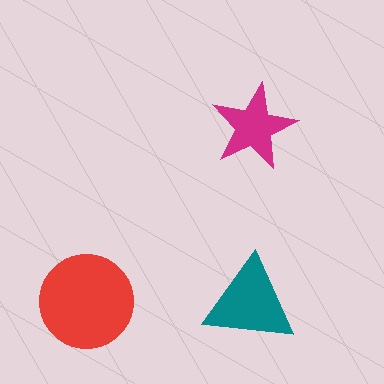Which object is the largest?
The red circle.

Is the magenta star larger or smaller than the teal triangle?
Smaller.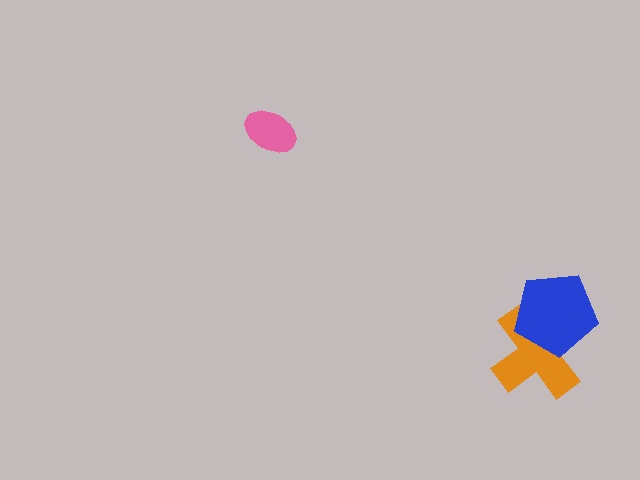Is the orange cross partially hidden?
Yes, it is partially covered by another shape.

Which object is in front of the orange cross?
The blue pentagon is in front of the orange cross.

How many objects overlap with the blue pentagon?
1 object overlaps with the blue pentagon.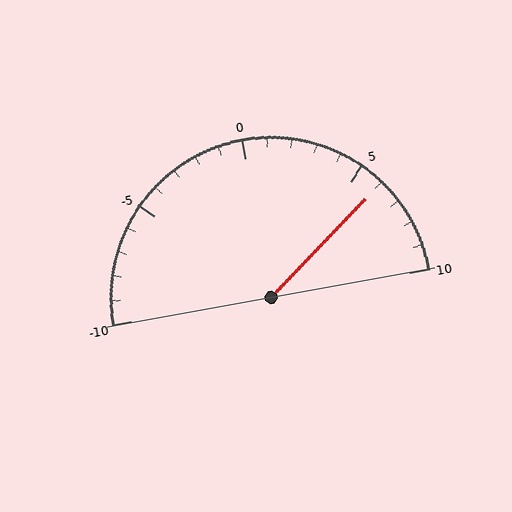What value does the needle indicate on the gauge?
The needle indicates approximately 6.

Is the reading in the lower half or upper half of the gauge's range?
The reading is in the upper half of the range (-10 to 10).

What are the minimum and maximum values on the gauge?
The gauge ranges from -10 to 10.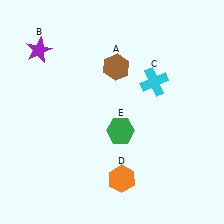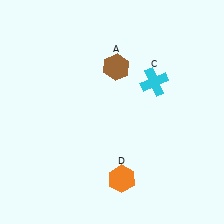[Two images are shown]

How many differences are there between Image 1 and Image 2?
There are 2 differences between the two images.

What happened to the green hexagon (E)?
The green hexagon (E) was removed in Image 2. It was in the bottom-right area of Image 1.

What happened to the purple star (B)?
The purple star (B) was removed in Image 2. It was in the top-left area of Image 1.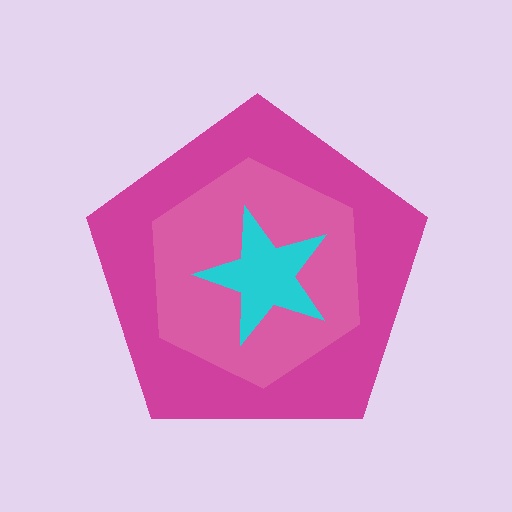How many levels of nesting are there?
3.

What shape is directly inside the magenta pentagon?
The pink hexagon.